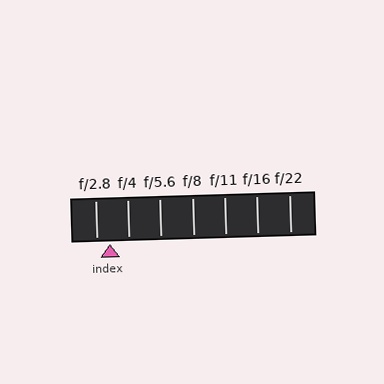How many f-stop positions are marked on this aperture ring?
There are 7 f-stop positions marked.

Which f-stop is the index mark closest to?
The index mark is closest to f/2.8.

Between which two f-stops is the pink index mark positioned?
The index mark is between f/2.8 and f/4.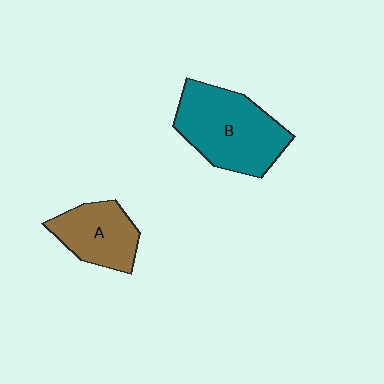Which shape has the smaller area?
Shape A (brown).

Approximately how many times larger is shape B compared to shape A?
Approximately 1.6 times.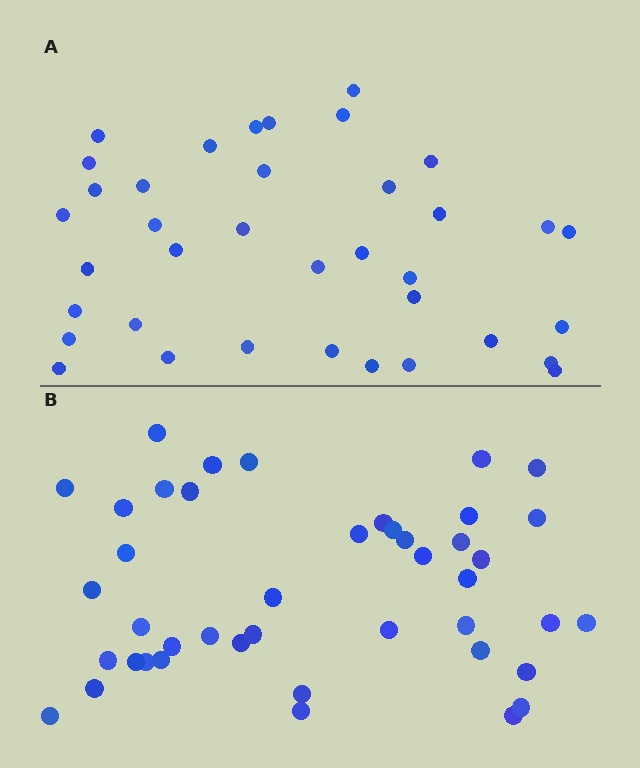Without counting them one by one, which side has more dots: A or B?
Region B (the bottom region) has more dots.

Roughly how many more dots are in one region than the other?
Region B has about 6 more dots than region A.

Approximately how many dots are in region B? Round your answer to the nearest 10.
About 40 dots. (The exact count is 43, which rounds to 40.)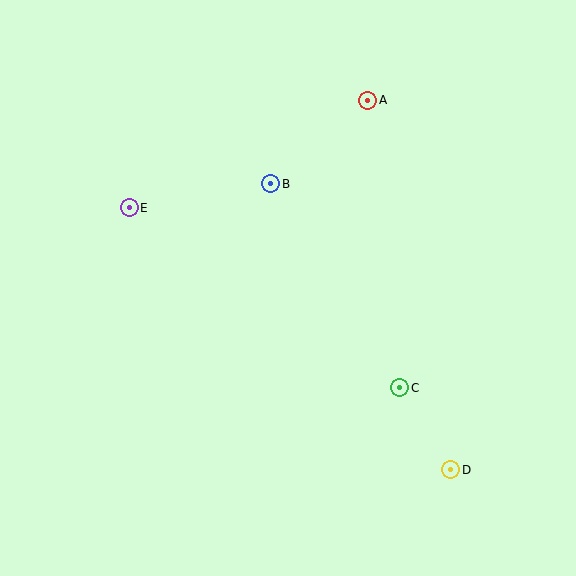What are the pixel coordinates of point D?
Point D is at (451, 470).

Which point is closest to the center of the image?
Point B at (271, 184) is closest to the center.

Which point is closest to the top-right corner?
Point A is closest to the top-right corner.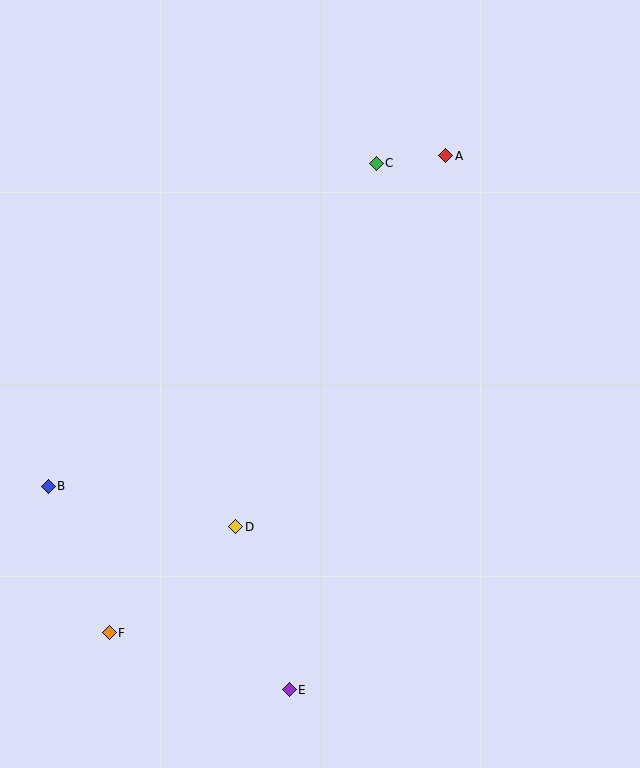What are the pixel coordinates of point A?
Point A is at (446, 156).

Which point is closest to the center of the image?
Point D at (236, 527) is closest to the center.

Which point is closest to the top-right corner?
Point A is closest to the top-right corner.